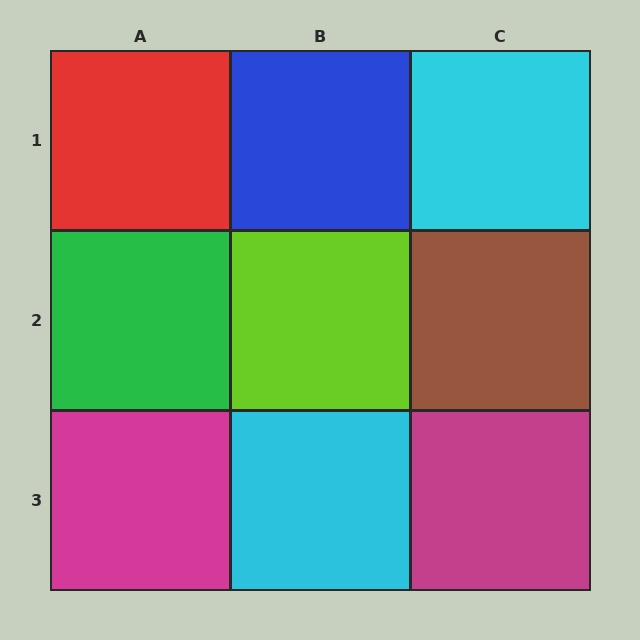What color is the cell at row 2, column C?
Brown.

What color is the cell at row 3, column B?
Cyan.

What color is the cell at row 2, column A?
Green.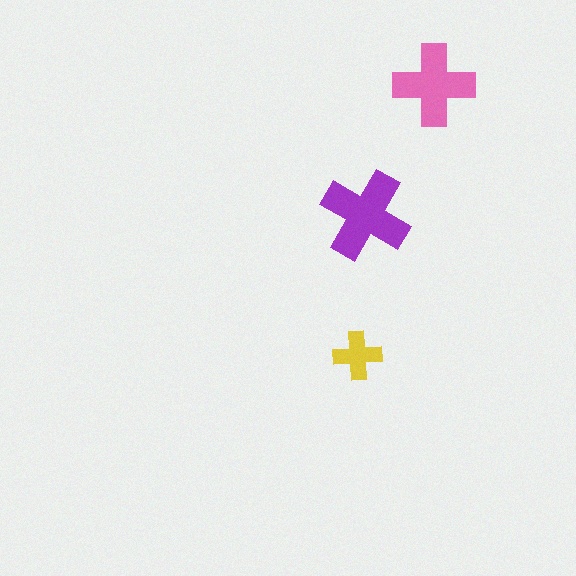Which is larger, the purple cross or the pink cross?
The purple one.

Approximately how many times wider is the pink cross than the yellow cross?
About 1.5 times wider.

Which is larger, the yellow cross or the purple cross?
The purple one.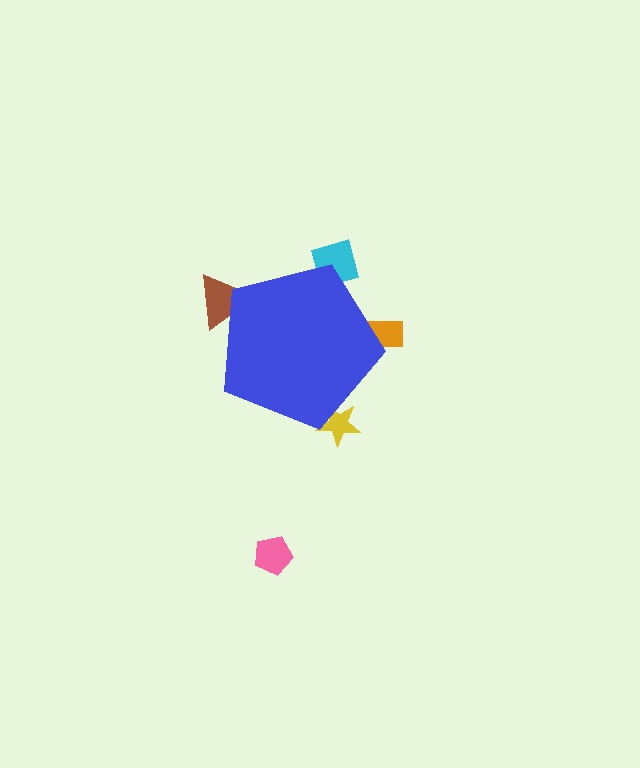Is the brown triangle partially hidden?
Yes, the brown triangle is partially hidden behind the blue pentagon.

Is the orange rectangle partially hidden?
Yes, the orange rectangle is partially hidden behind the blue pentagon.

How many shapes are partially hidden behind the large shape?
4 shapes are partially hidden.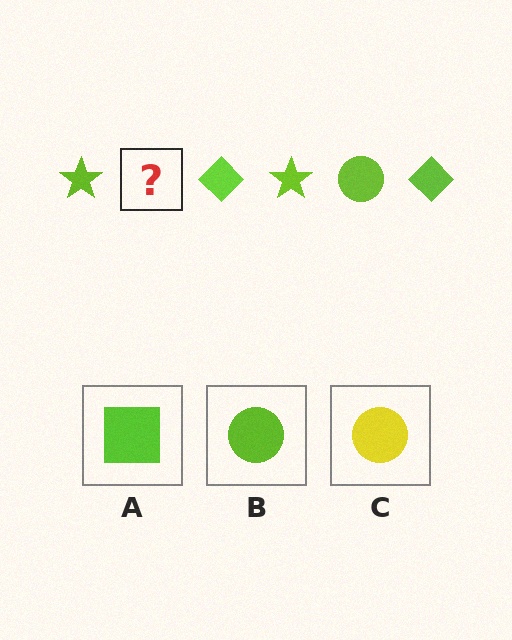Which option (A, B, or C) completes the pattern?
B.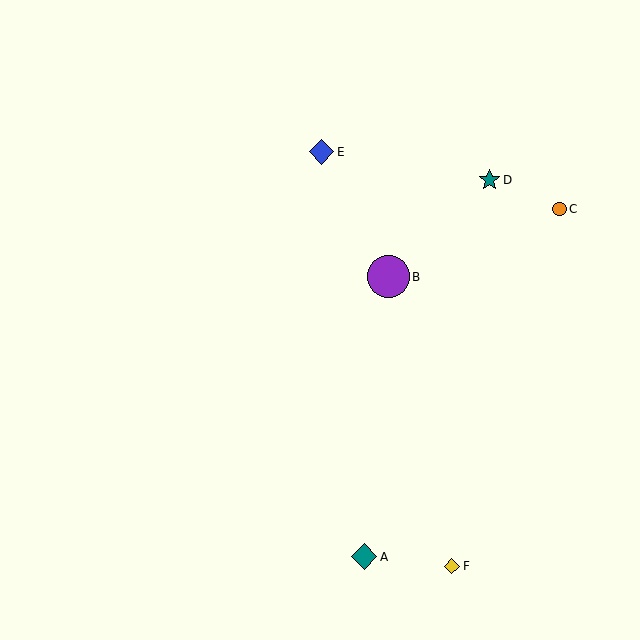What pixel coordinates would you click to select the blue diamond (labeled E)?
Click at (321, 152) to select the blue diamond E.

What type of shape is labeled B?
Shape B is a purple circle.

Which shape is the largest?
The purple circle (labeled B) is the largest.